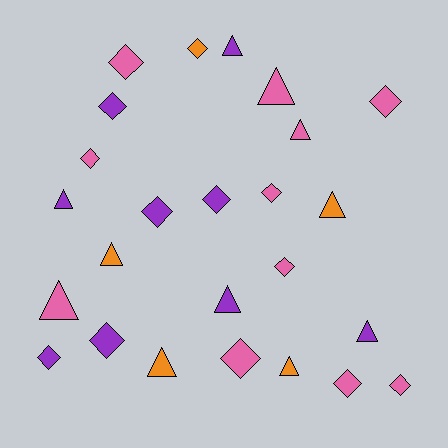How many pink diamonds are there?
There are 8 pink diamonds.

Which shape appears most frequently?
Diamond, with 14 objects.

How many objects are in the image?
There are 25 objects.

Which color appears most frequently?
Pink, with 11 objects.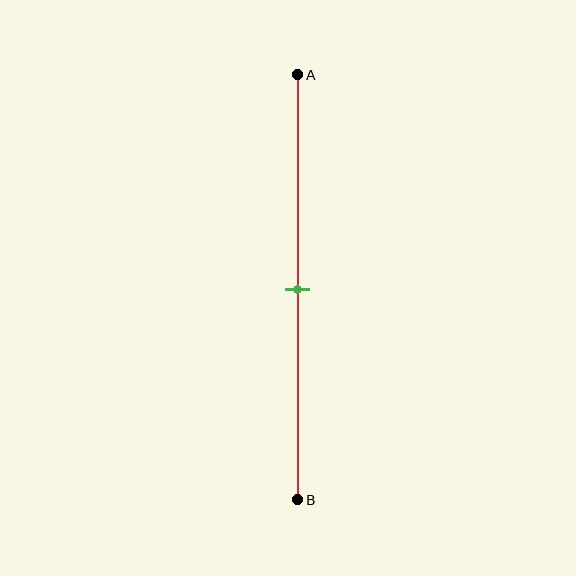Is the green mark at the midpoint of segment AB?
Yes, the mark is approximately at the midpoint.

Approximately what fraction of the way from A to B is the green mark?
The green mark is approximately 50% of the way from A to B.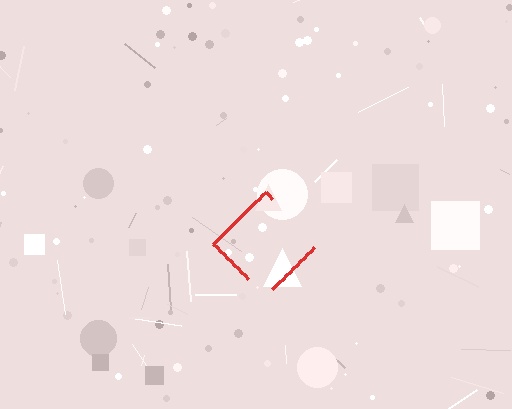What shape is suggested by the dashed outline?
The dashed outline suggests a diamond.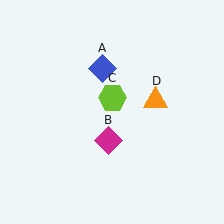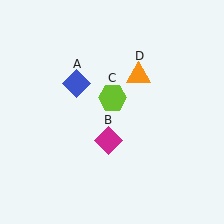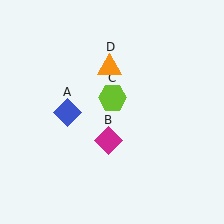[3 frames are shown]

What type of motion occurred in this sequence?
The blue diamond (object A), orange triangle (object D) rotated counterclockwise around the center of the scene.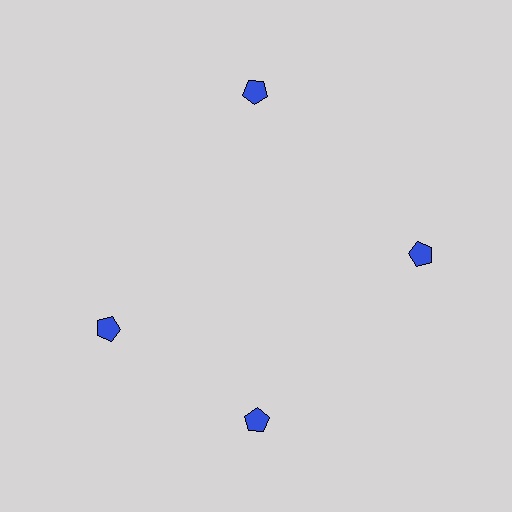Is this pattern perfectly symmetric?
No. The 4 blue pentagons are arranged in a ring, but one element near the 9 o'clock position is rotated out of alignment along the ring, breaking the 4-fold rotational symmetry.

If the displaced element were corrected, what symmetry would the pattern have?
It would have 4-fold rotational symmetry — the pattern would map onto itself every 90 degrees.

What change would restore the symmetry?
The symmetry would be restored by rotating it back into even spacing with its neighbors so that all 4 pentagons sit at equal angles and equal distance from the center.